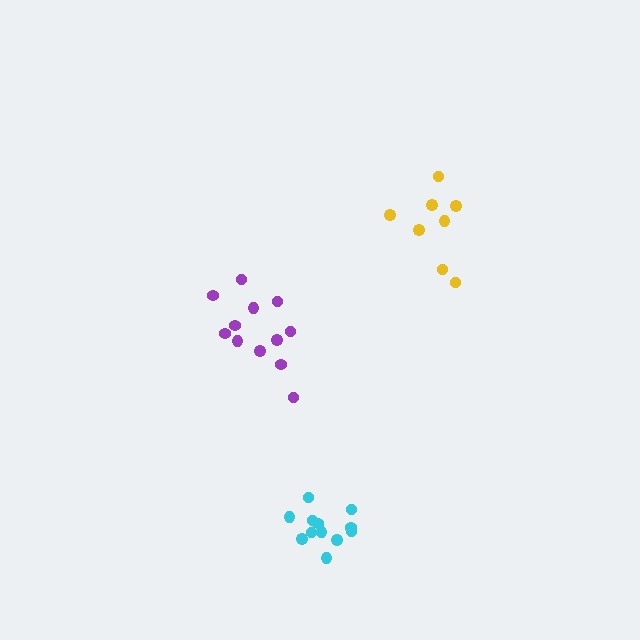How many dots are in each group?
Group 1: 12 dots, Group 2: 8 dots, Group 3: 12 dots (32 total).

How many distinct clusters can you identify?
There are 3 distinct clusters.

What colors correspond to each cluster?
The clusters are colored: purple, yellow, cyan.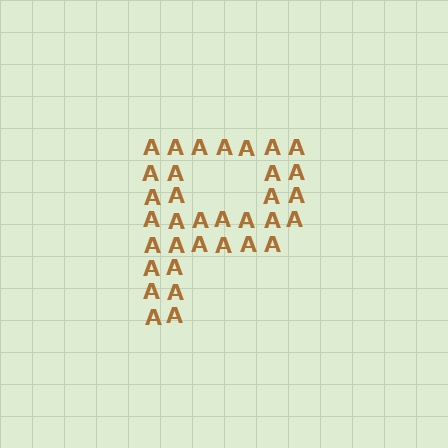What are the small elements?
The small elements are letter A's.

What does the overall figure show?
The overall figure shows the letter P.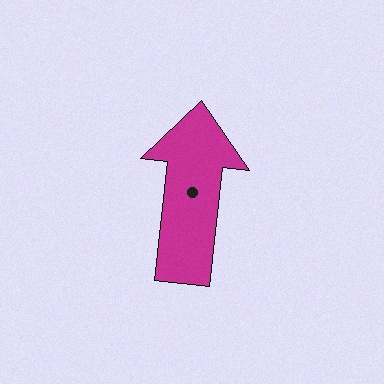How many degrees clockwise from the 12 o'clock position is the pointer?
Approximately 6 degrees.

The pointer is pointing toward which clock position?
Roughly 12 o'clock.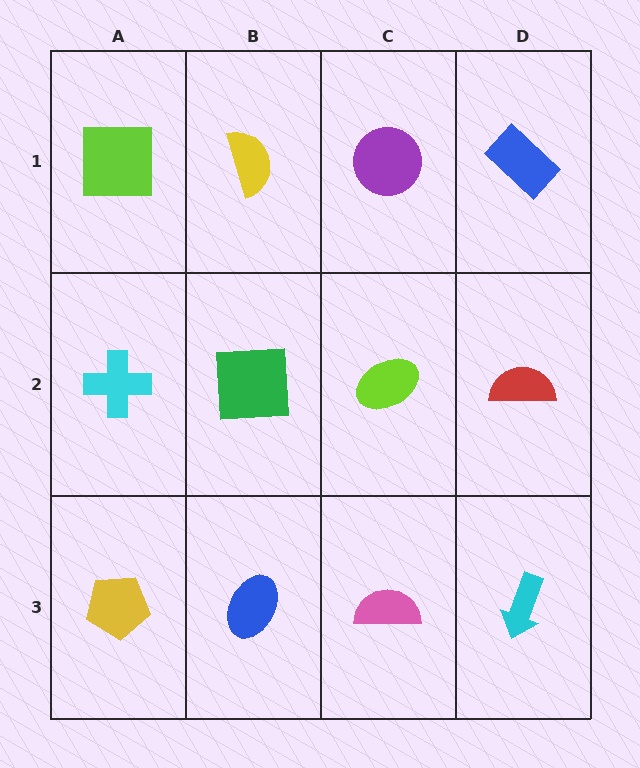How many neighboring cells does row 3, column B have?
3.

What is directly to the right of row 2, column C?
A red semicircle.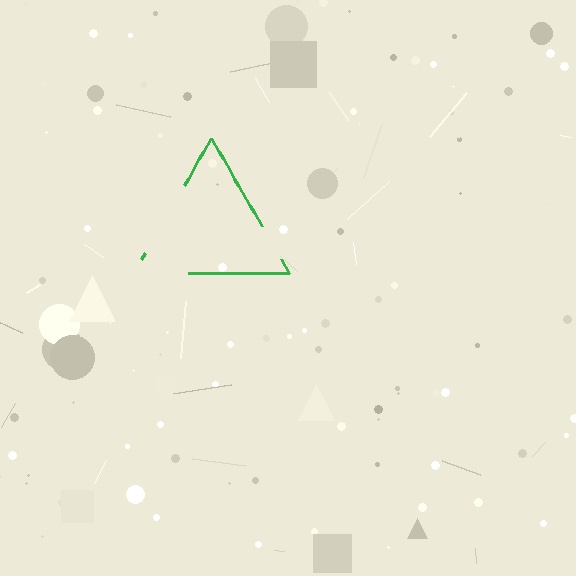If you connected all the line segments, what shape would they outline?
They would outline a triangle.